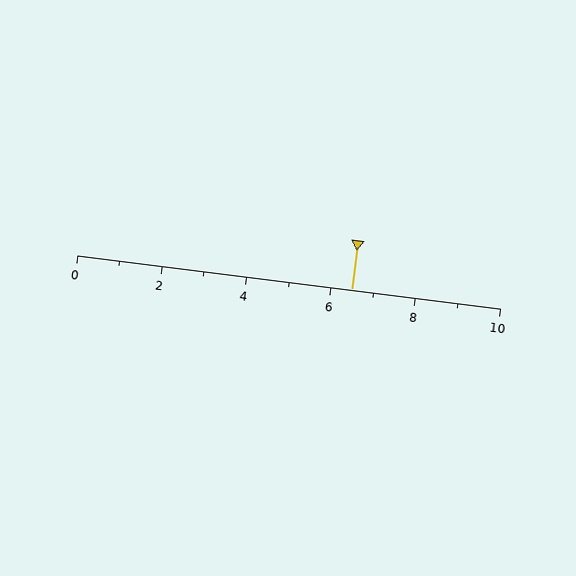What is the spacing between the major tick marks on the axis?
The major ticks are spaced 2 apart.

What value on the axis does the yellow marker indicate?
The marker indicates approximately 6.5.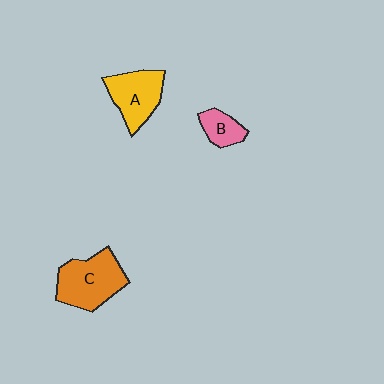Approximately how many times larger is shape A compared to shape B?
Approximately 1.9 times.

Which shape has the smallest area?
Shape B (pink).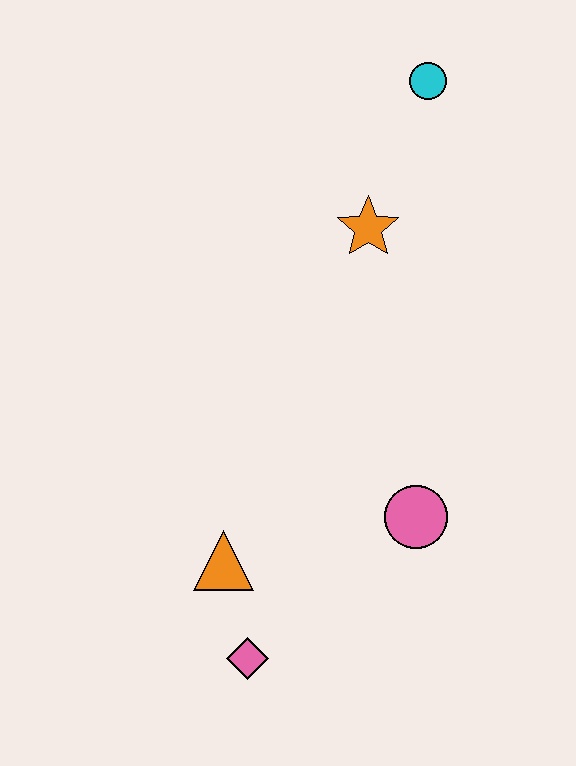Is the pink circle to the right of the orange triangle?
Yes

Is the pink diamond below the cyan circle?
Yes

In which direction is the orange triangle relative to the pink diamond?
The orange triangle is above the pink diamond.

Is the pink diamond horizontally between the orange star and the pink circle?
No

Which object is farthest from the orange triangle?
The cyan circle is farthest from the orange triangle.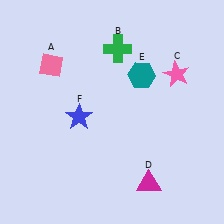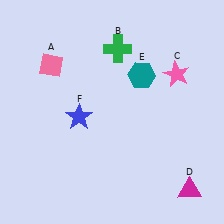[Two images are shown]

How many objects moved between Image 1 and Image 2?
1 object moved between the two images.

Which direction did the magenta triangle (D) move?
The magenta triangle (D) moved right.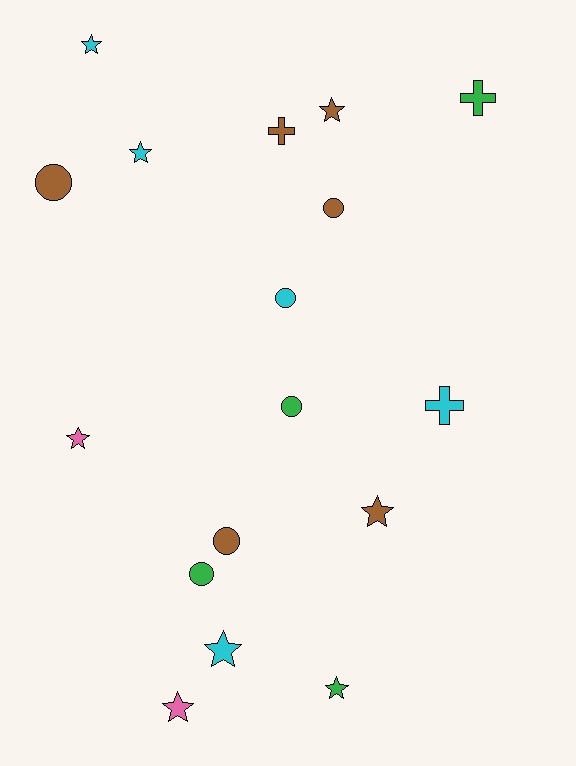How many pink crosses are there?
There are no pink crosses.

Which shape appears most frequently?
Star, with 8 objects.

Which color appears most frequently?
Brown, with 6 objects.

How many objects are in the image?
There are 17 objects.